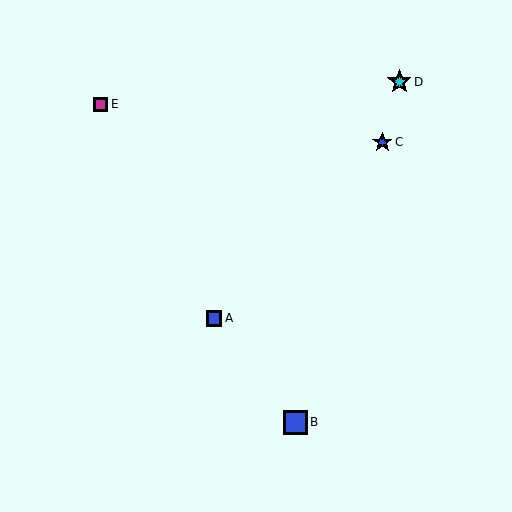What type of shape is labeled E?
Shape E is a magenta square.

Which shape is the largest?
The cyan star (labeled D) is the largest.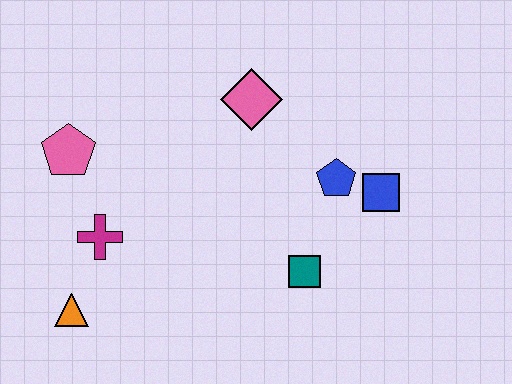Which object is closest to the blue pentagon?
The blue square is closest to the blue pentagon.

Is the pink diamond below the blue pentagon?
No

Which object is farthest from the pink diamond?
The orange triangle is farthest from the pink diamond.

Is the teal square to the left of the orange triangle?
No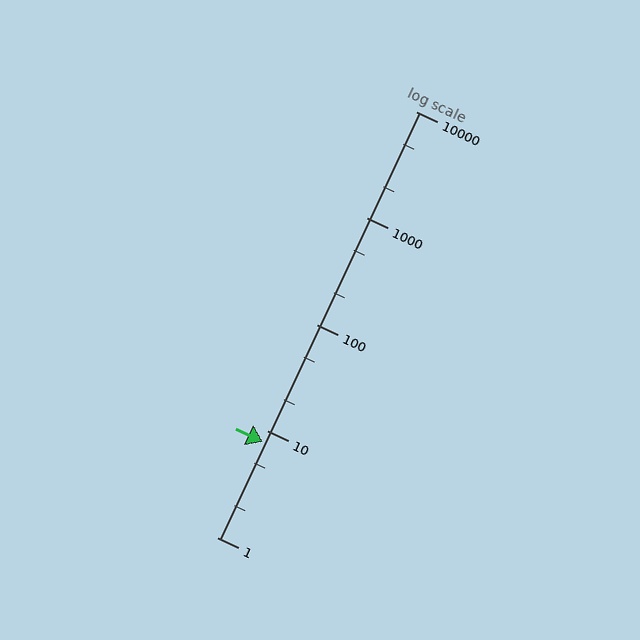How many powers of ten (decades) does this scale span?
The scale spans 4 decades, from 1 to 10000.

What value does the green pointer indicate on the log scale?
The pointer indicates approximately 7.9.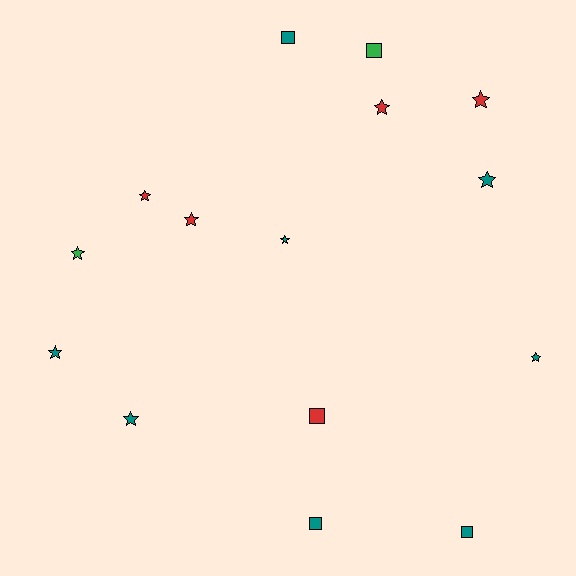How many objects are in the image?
There are 15 objects.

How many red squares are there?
There is 1 red square.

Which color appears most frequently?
Teal, with 8 objects.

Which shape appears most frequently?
Star, with 10 objects.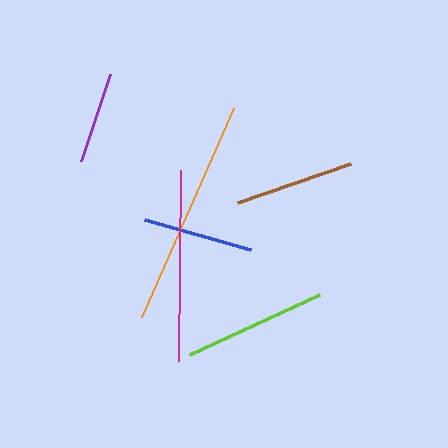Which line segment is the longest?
The orange line is the longest at approximately 228 pixels.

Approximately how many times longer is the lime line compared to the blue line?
The lime line is approximately 1.3 times the length of the blue line.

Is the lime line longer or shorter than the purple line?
The lime line is longer than the purple line.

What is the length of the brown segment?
The brown segment is approximately 119 pixels long.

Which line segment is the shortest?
The purple line is the shortest at approximately 92 pixels.